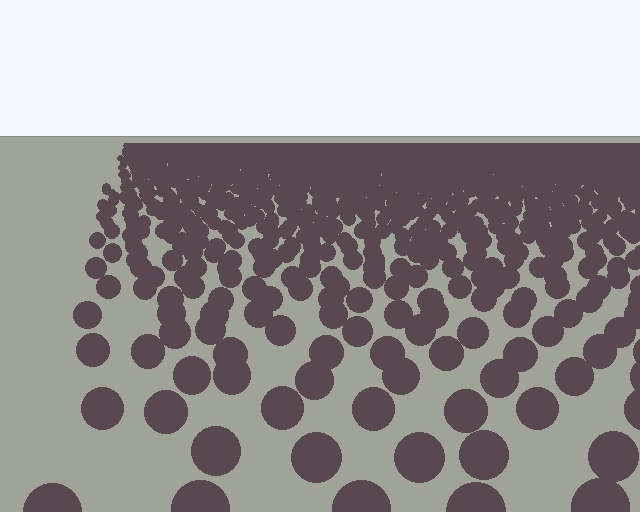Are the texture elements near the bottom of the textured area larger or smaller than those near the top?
Larger. Near the bottom, elements are closer to the viewer and appear at a bigger on-screen size.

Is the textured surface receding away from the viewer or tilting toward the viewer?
The surface is receding away from the viewer. Texture elements get smaller and denser toward the top.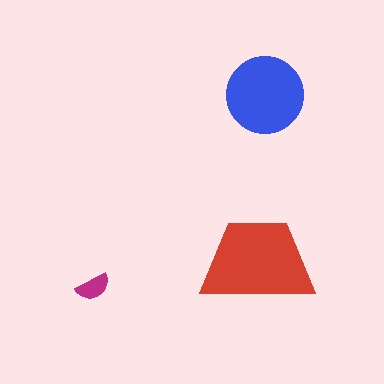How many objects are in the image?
There are 3 objects in the image.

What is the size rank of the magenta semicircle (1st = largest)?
3rd.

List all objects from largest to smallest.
The red trapezoid, the blue circle, the magenta semicircle.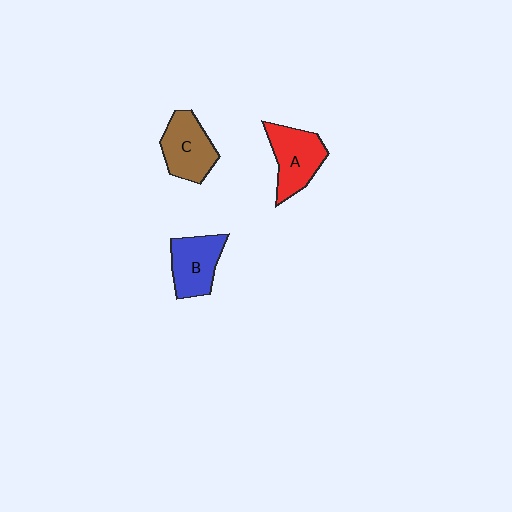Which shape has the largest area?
Shape A (red).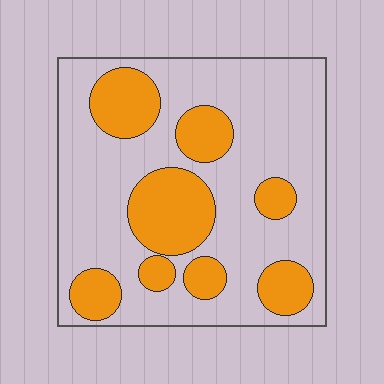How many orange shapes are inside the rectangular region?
8.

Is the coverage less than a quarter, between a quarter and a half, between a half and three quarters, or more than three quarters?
Between a quarter and a half.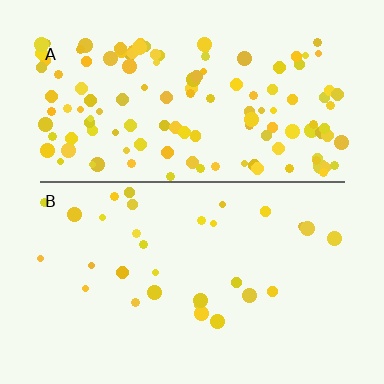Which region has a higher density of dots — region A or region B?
A (the top).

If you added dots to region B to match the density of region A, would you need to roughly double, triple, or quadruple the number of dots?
Approximately quadruple.